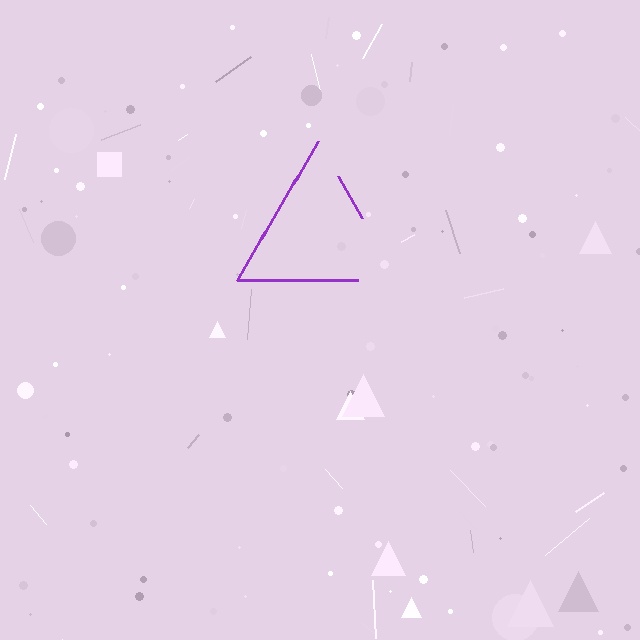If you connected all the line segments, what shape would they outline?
They would outline a triangle.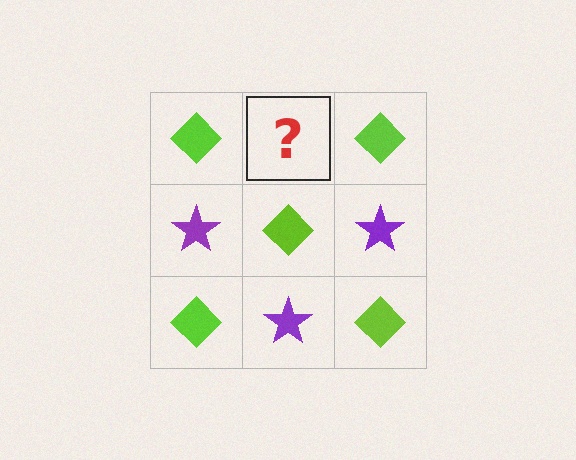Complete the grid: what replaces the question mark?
The question mark should be replaced with a purple star.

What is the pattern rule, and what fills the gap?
The rule is that it alternates lime diamond and purple star in a checkerboard pattern. The gap should be filled with a purple star.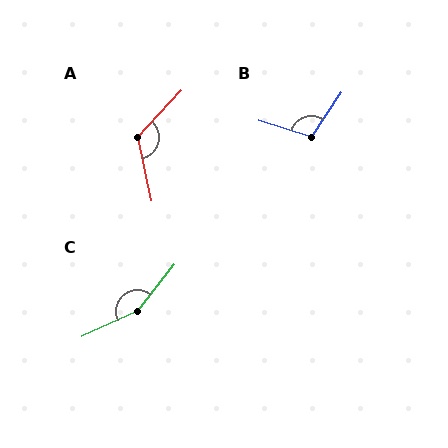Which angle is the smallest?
B, at approximately 106 degrees.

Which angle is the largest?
C, at approximately 154 degrees.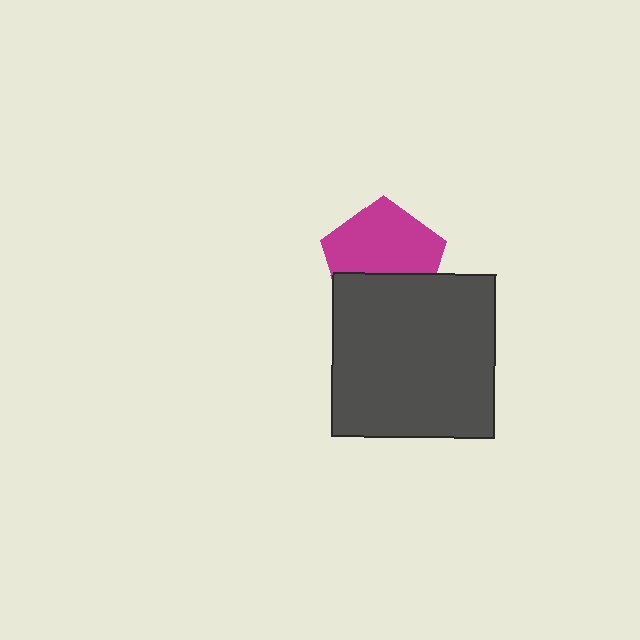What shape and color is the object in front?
The object in front is a dark gray square.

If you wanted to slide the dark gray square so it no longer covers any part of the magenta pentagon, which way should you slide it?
Slide it down — that is the most direct way to separate the two shapes.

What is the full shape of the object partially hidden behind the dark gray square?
The partially hidden object is a magenta pentagon.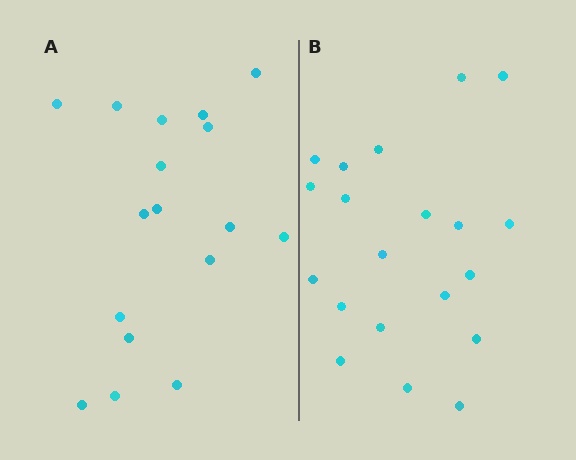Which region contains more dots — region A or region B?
Region B (the right region) has more dots.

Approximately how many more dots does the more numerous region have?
Region B has just a few more — roughly 2 or 3 more dots than region A.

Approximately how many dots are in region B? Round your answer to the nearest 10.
About 20 dots.